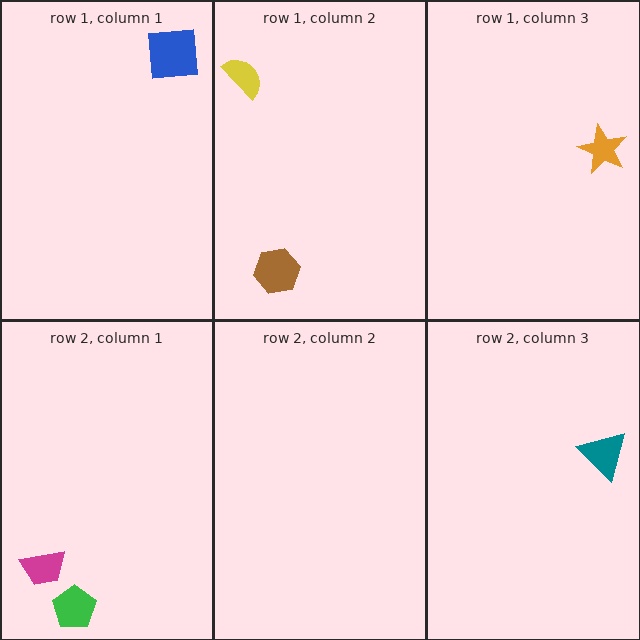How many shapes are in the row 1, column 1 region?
1.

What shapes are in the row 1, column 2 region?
The yellow semicircle, the brown hexagon.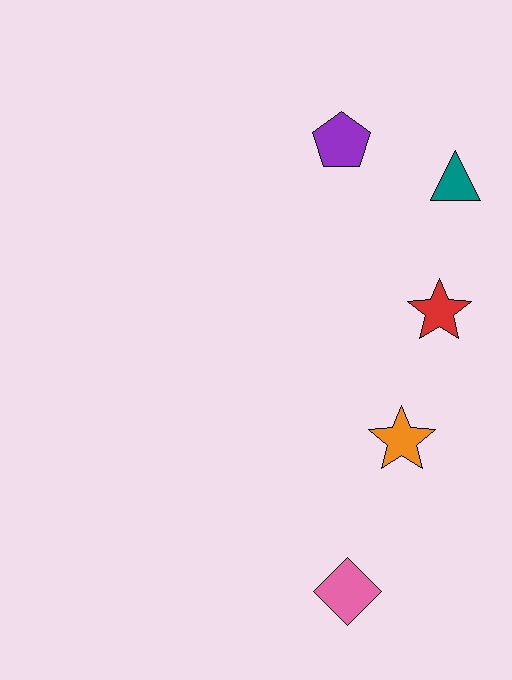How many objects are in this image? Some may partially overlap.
There are 5 objects.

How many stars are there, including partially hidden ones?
There are 2 stars.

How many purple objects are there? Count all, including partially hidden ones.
There is 1 purple object.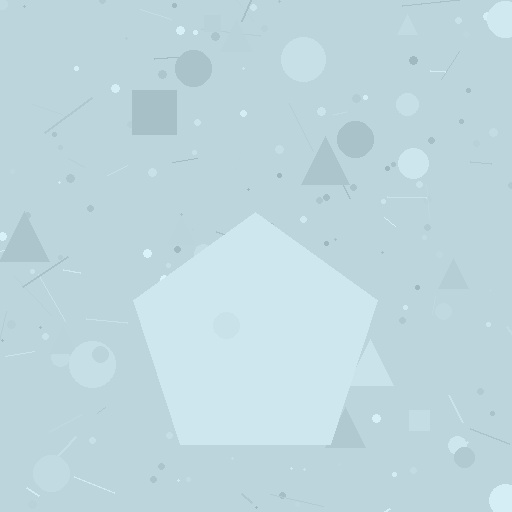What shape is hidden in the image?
A pentagon is hidden in the image.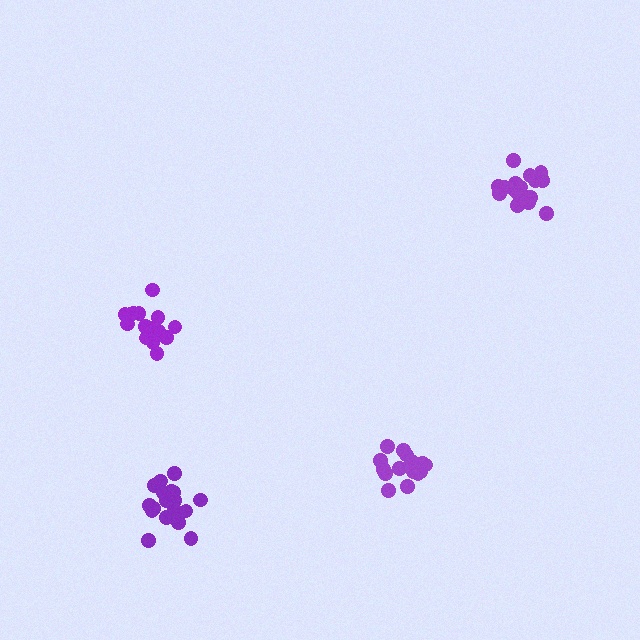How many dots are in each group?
Group 1: 17 dots, Group 2: 15 dots, Group 3: 16 dots, Group 4: 19 dots (67 total).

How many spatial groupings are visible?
There are 4 spatial groupings.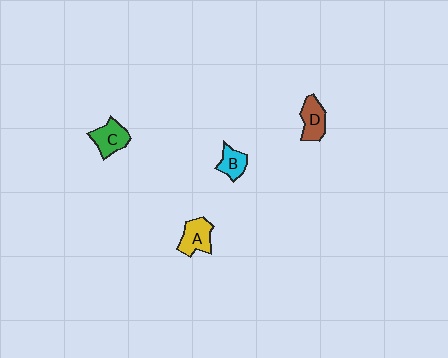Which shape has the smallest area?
Shape B (cyan).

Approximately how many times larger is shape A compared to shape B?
Approximately 1.4 times.